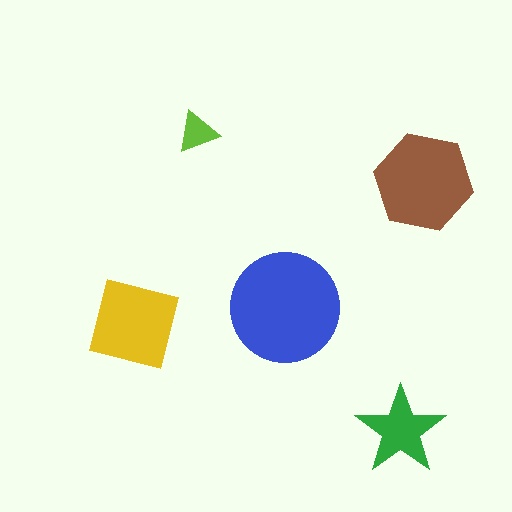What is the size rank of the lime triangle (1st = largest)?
5th.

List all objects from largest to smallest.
The blue circle, the brown hexagon, the yellow square, the green star, the lime triangle.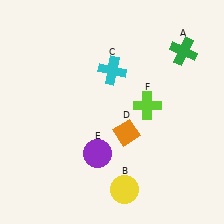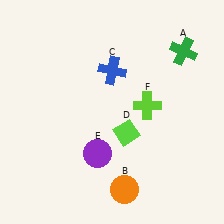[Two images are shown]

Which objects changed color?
B changed from yellow to orange. C changed from cyan to blue. D changed from orange to lime.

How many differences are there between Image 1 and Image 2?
There are 3 differences between the two images.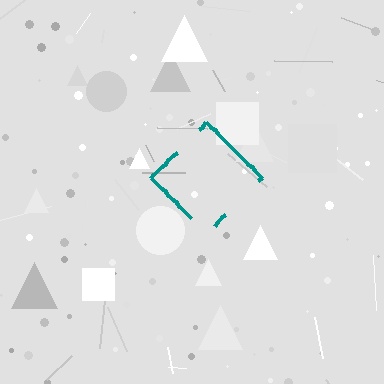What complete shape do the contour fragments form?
The contour fragments form a diamond.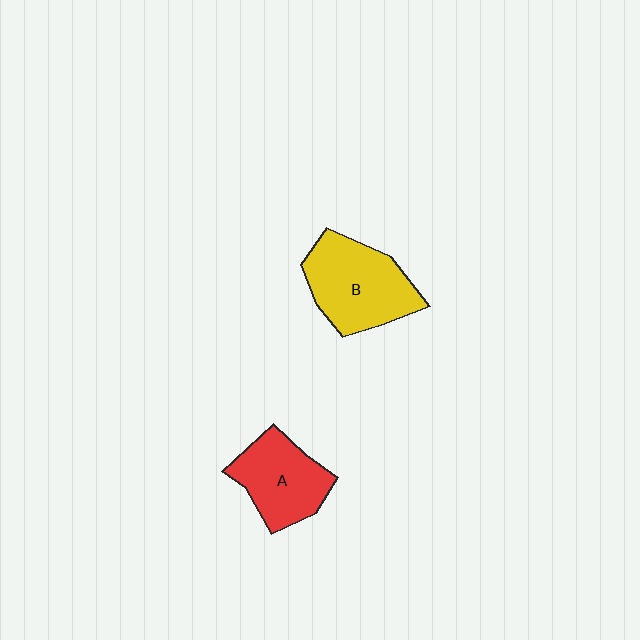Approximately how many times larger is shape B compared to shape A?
Approximately 1.2 times.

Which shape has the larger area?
Shape B (yellow).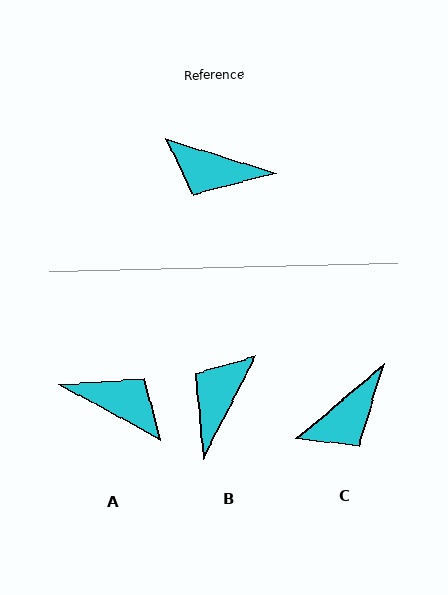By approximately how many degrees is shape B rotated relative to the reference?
Approximately 100 degrees clockwise.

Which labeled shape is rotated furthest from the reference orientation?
A, about 169 degrees away.